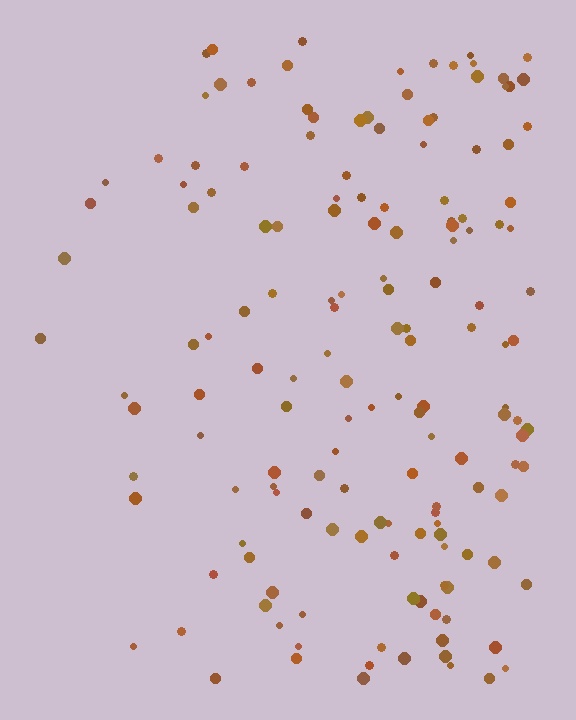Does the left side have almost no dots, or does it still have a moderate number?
Still a moderate number, just noticeably fewer than the right.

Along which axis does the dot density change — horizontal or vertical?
Horizontal.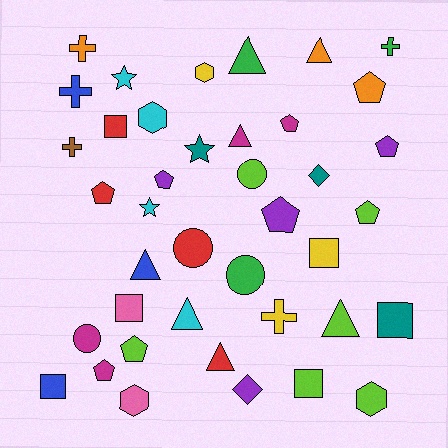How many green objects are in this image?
There are 3 green objects.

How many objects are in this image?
There are 40 objects.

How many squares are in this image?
There are 6 squares.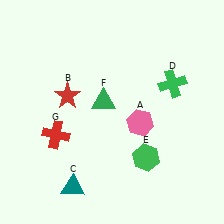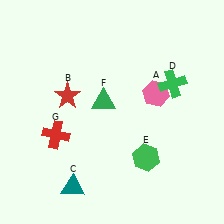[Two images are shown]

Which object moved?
The pink hexagon (A) moved up.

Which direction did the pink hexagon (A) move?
The pink hexagon (A) moved up.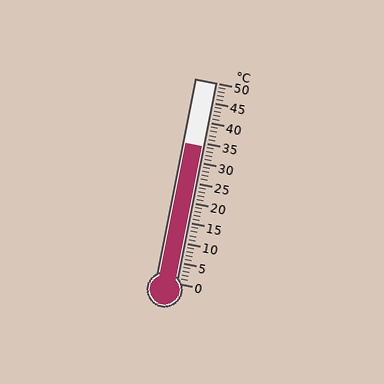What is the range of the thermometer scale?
The thermometer scale ranges from 0°C to 50°C.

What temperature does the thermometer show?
The thermometer shows approximately 34°C.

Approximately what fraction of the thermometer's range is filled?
The thermometer is filled to approximately 70% of its range.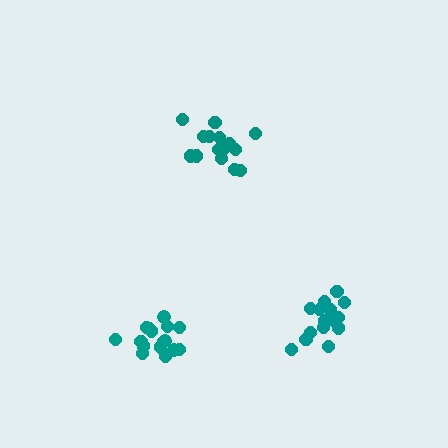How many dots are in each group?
Group 1: 16 dots, Group 2: 15 dots, Group 3: 17 dots (48 total).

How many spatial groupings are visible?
There are 3 spatial groupings.